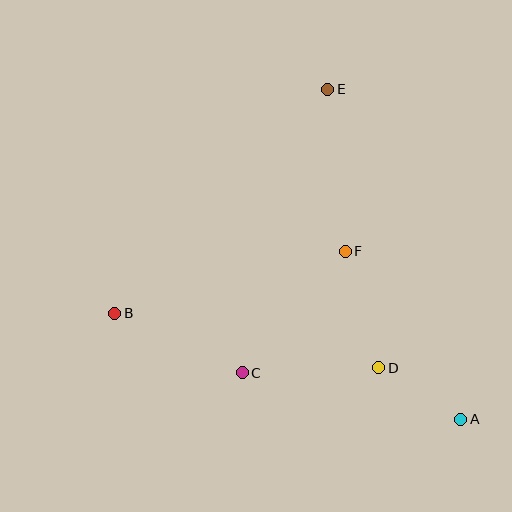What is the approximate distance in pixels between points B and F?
The distance between B and F is approximately 239 pixels.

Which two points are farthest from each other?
Points A and B are farthest from each other.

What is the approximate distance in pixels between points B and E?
The distance between B and E is approximately 310 pixels.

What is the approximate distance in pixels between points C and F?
The distance between C and F is approximately 159 pixels.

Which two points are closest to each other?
Points A and D are closest to each other.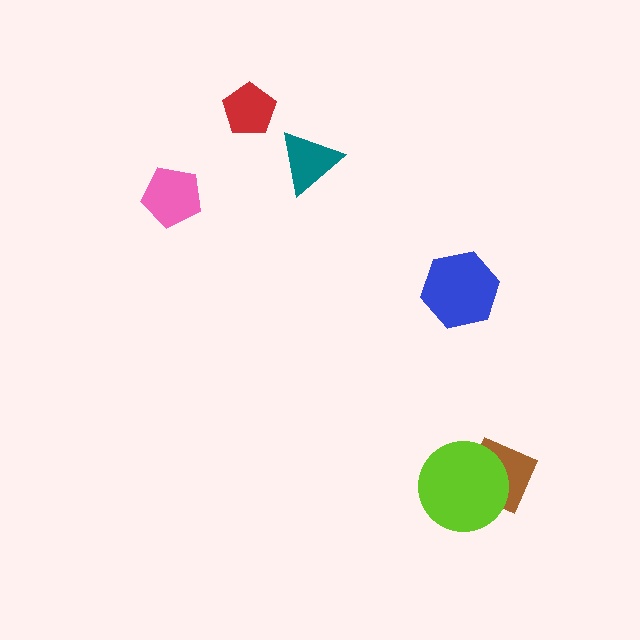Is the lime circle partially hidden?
No, no other shape covers it.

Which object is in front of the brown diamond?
The lime circle is in front of the brown diamond.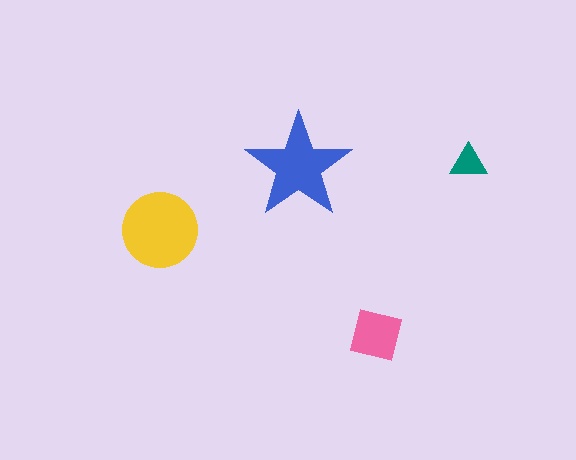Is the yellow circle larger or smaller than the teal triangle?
Larger.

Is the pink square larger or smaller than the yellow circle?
Smaller.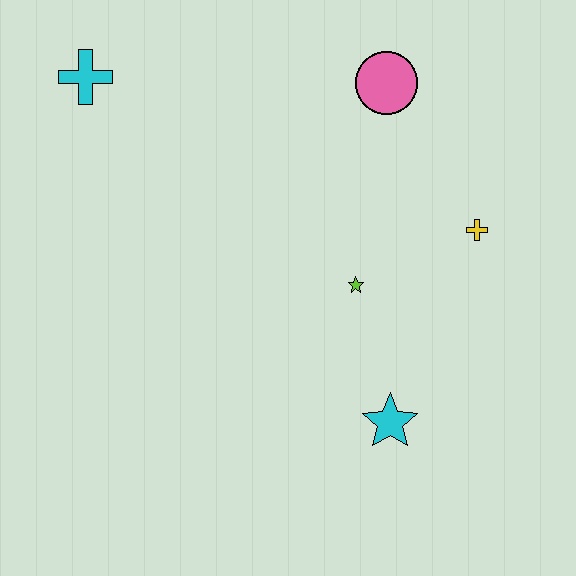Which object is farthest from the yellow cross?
The cyan cross is farthest from the yellow cross.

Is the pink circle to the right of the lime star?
Yes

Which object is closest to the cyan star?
The lime star is closest to the cyan star.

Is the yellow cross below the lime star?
No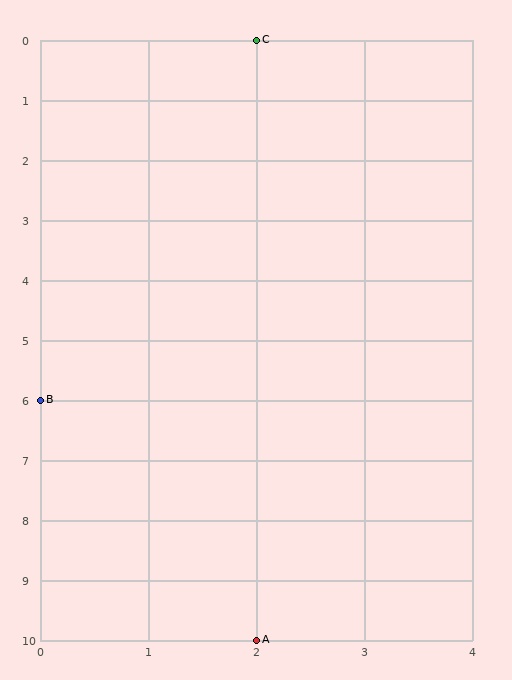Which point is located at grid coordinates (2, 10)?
Point A is at (2, 10).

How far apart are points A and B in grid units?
Points A and B are 2 columns and 4 rows apart (about 4.5 grid units diagonally).